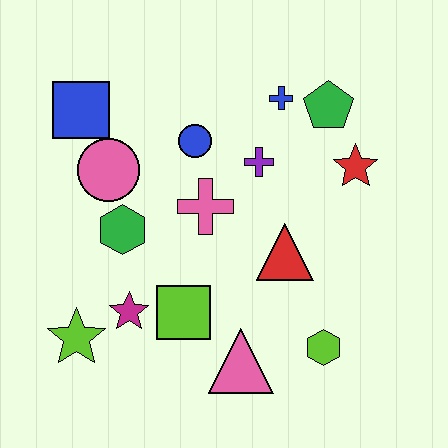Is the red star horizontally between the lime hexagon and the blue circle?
No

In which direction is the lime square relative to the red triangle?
The lime square is to the left of the red triangle.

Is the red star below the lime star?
No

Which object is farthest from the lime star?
The green pentagon is farthest from the lime star.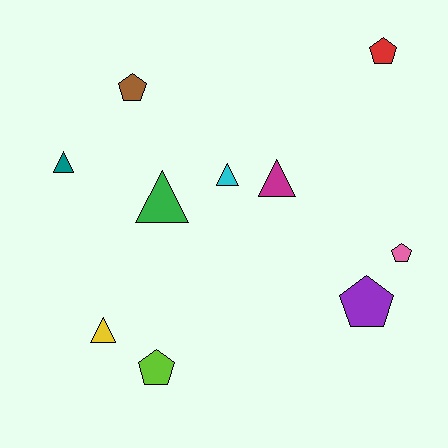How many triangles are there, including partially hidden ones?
There are 5 triangles.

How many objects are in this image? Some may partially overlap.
There are 10 objects.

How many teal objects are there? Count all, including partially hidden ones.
There is 1 teal object.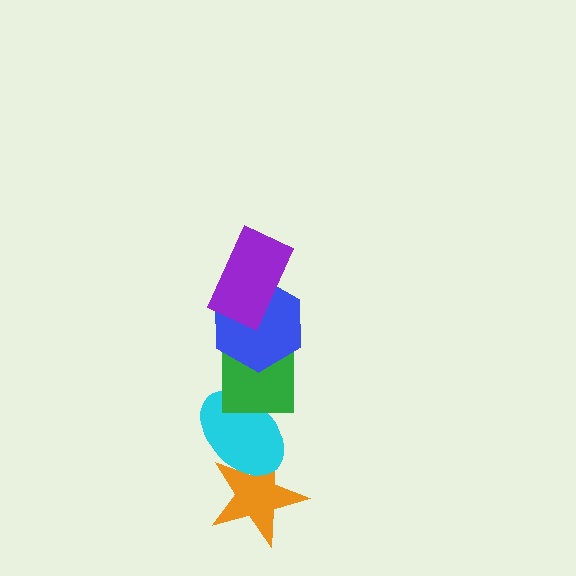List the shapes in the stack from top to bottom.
From top to bottom: the purple rectangle, the blue hexagon, the green square, the cyan ellipse, the orange star.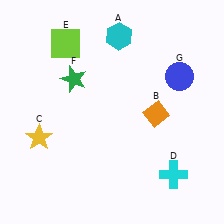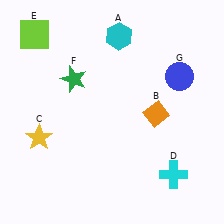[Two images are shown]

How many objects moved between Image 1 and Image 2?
1 object moved between the two images.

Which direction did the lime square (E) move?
The lime square (E) moved left.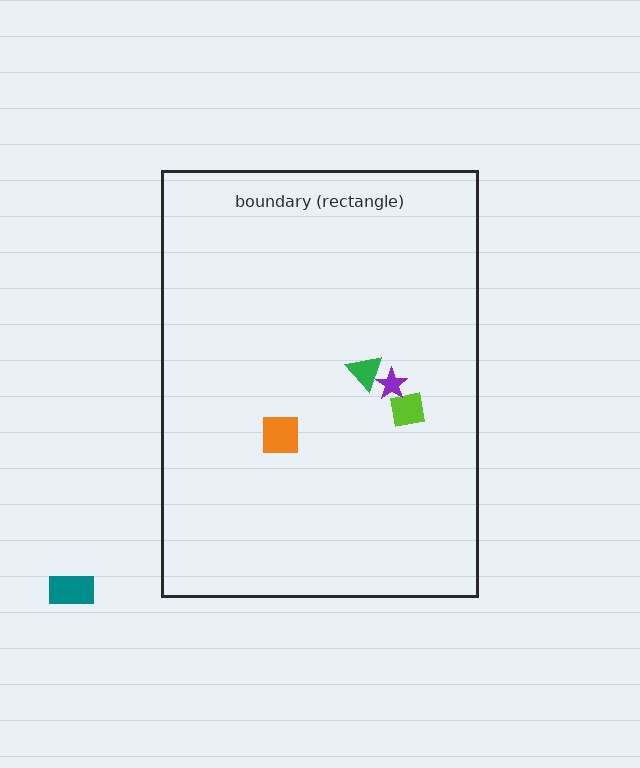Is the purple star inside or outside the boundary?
Inside.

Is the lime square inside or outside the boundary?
Inside.